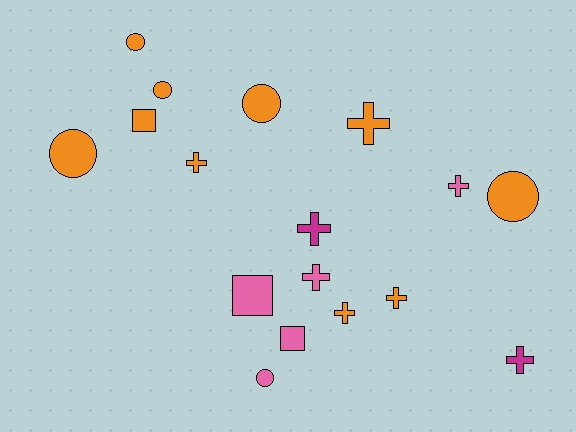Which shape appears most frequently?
Cross, with 8 objects.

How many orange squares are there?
There is 1 orange square.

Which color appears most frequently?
Orange, with 10 objects.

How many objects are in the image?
There are 17 objects.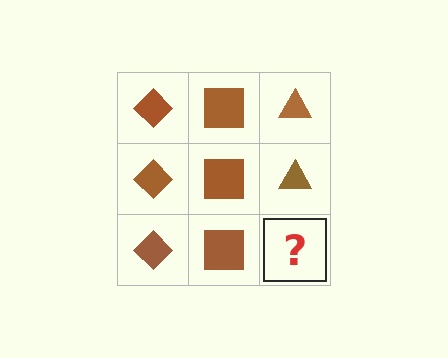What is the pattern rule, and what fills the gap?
The rule is that each column has a consistent shape. The gap should be filled with a brown triangle.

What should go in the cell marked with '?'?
The missing cell should contain a brown triangle.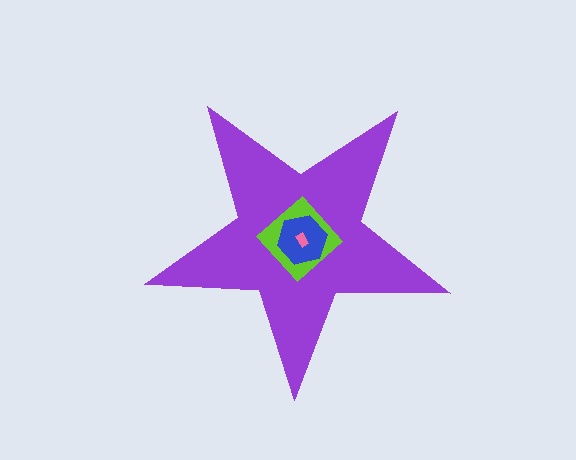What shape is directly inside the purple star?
The lime diamond.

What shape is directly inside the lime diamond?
The blue hexagon.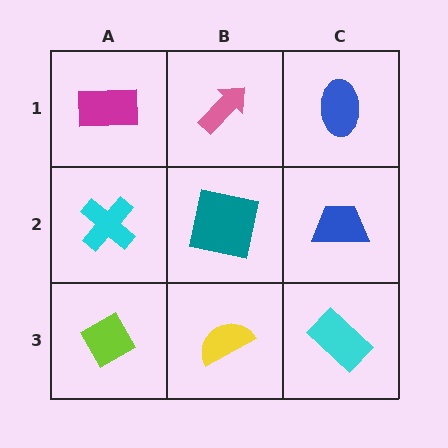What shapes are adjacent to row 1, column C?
A blue trapezoid (row 2, column C), a pink arrow (row 1, column B).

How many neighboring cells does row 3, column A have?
2.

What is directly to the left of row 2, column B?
A cyan cross.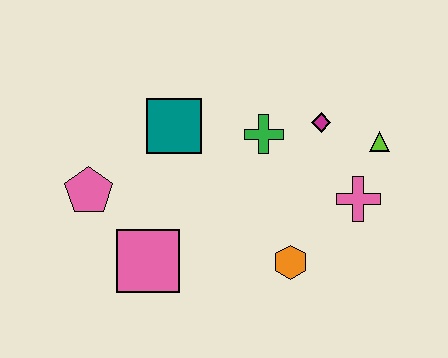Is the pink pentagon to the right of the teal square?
No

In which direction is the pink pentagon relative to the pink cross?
The pink pentagon is to the left of the pink cross.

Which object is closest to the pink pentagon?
The pink square is closest to the pink pentagon.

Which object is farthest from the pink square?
The lime triangle is farthest from the pink square.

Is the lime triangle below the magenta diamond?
Yes